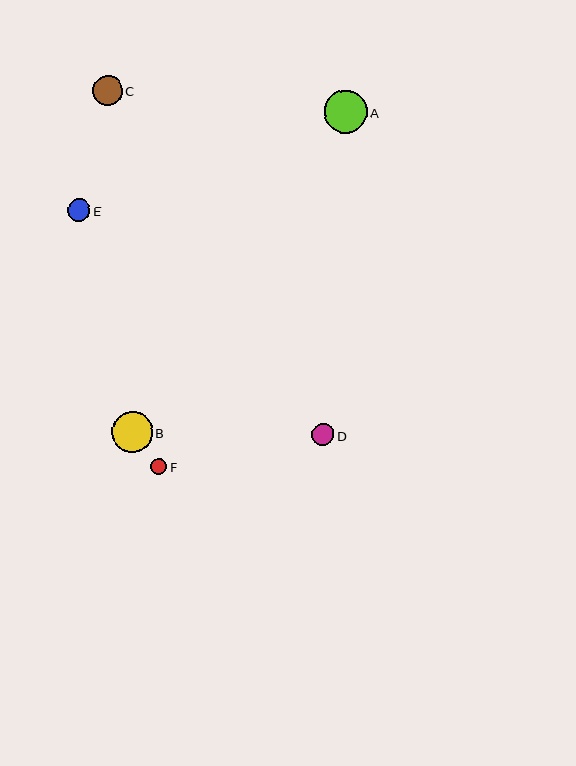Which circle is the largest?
Circle A is the largest with a size of approximately 43 pixels.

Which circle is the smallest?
Circle F is the smallest with a size of approximately 16 pixels.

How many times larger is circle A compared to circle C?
Circle A is approximately 1.4 times the size of circle C.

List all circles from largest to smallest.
From largest to smallest: A, B, C, E, D, F.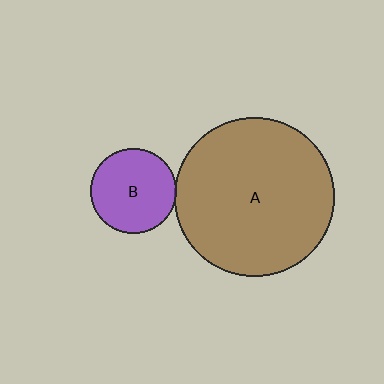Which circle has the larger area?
Circle A (brown).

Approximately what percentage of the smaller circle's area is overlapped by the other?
Approximately 5%.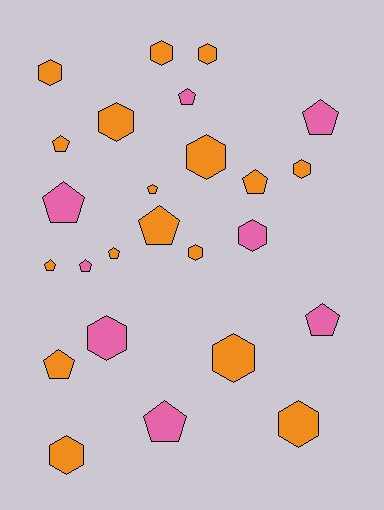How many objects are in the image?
There are 25 objects.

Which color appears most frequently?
Orange, with 17 objects.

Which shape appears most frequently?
Pentagon, with 13 objects.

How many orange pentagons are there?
There are 7 orange pentagons.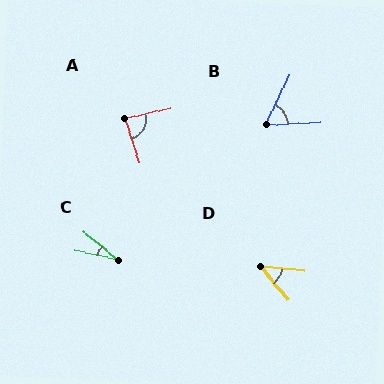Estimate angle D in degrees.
Approximately 44 degrees.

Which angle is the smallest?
C, at approximately 27 degrees.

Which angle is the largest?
A, at approximately 84 degrees.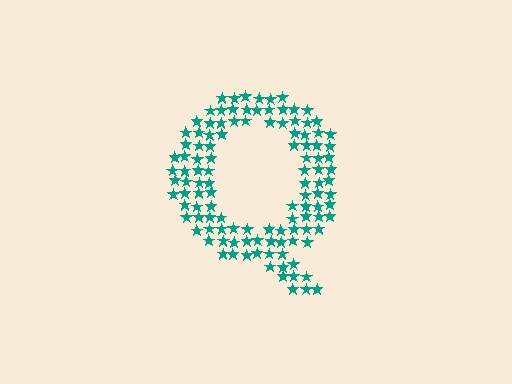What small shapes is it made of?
It is made of small stars.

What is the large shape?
The large shape is the letter Q.